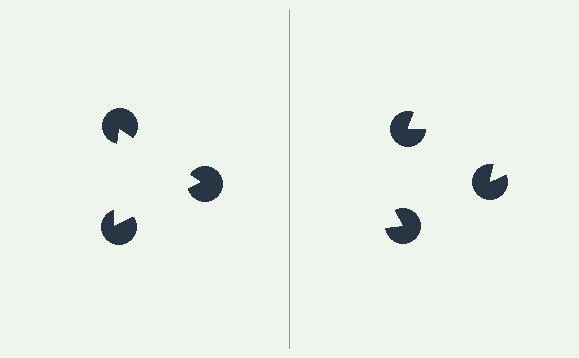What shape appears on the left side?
An illusory triangle.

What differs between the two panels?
The pac-man discs are positioned identically on both sides; only the wedge orientations differ. On the left they align to a triangle; on the right they are misaligned.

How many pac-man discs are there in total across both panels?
6 — 3 on each side.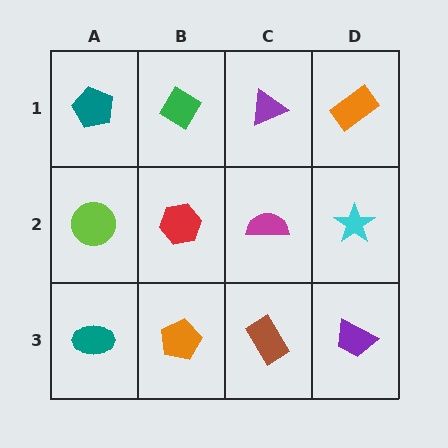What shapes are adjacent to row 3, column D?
A cyan star (row 2, column D), a brown rectangle (row 3, column C).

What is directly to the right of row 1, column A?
A green diamond.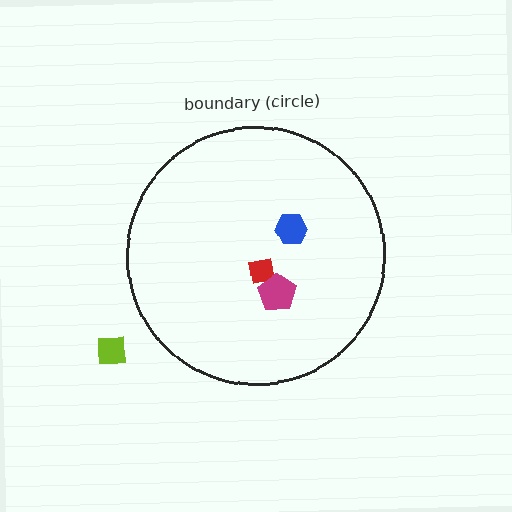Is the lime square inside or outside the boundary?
Outside.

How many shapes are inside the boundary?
3 inside, 1 outside.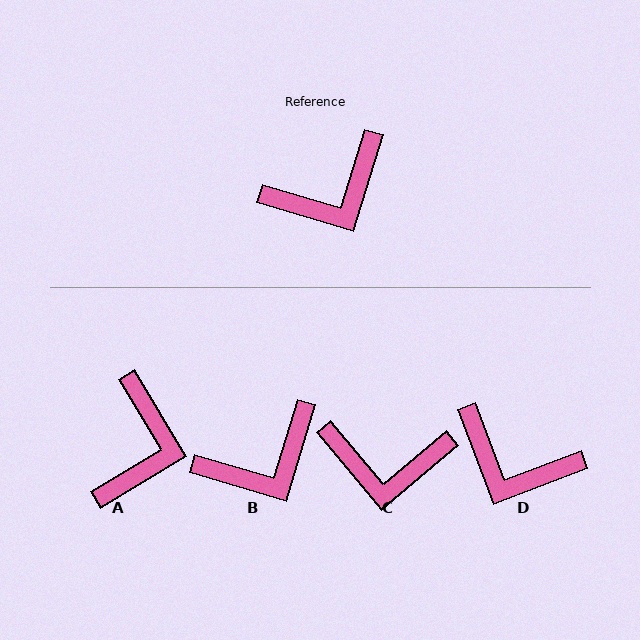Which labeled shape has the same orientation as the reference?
B.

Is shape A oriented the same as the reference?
No, it is off by about 48 degrees.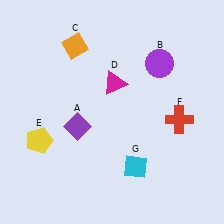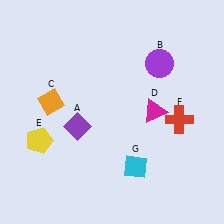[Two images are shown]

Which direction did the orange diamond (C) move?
The orange diamond (C) moved down.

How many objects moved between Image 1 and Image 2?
2 objects moved between the two images.